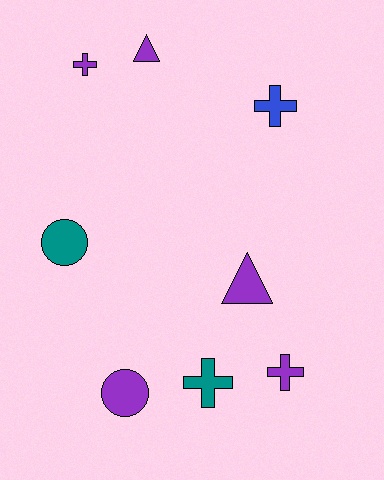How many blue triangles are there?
There are no blue triangles.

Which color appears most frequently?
Purple, with 5 objects.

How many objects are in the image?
There are 8 objects.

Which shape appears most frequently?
Cross, with 4 objects.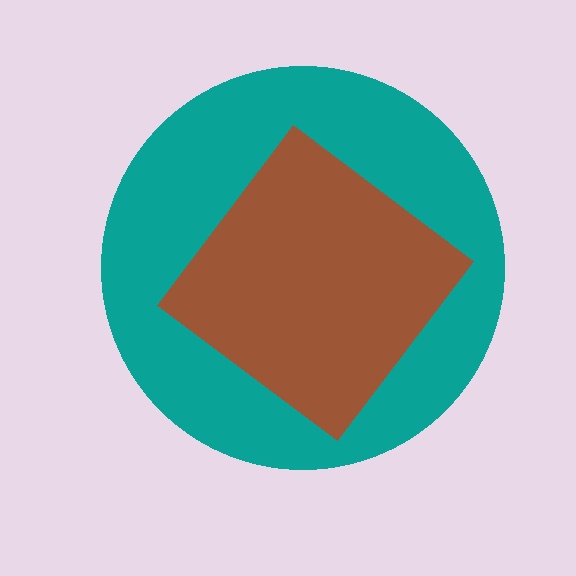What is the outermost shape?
The teal circle.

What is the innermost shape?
The brown diamond.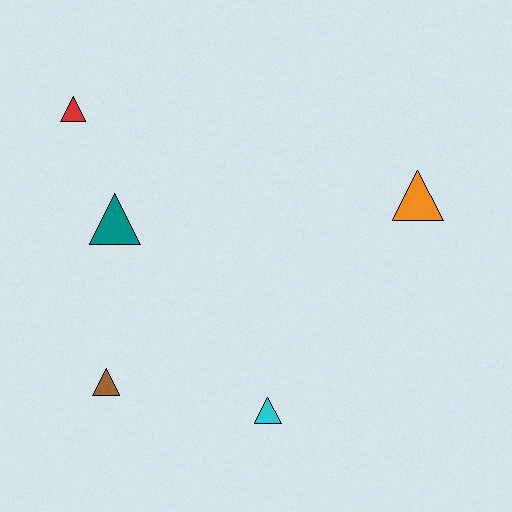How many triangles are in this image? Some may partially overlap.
There are 5 triangles.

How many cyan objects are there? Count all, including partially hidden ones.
There is 1 cyan object.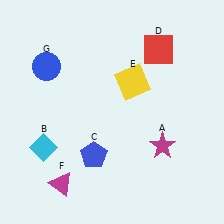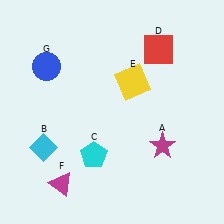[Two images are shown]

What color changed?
The pentagon (C) changed from blue in Image 1 to cyan in Image 2.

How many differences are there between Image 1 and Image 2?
There is 1 difference between the two images.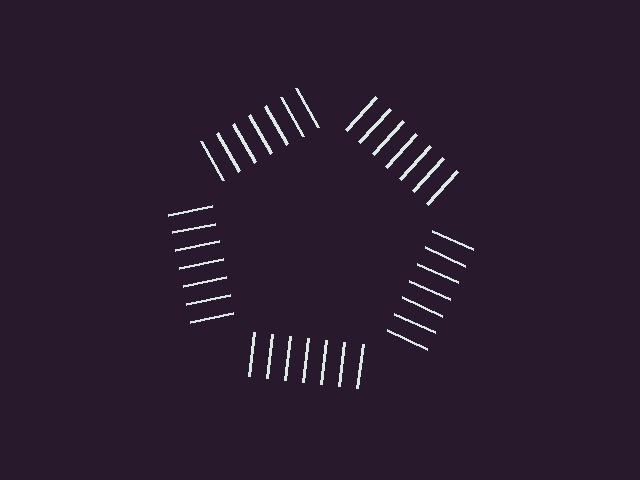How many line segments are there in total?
35 — 7 along each of the 5 edges.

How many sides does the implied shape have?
5 sides — the line-ends trace a pentagon.